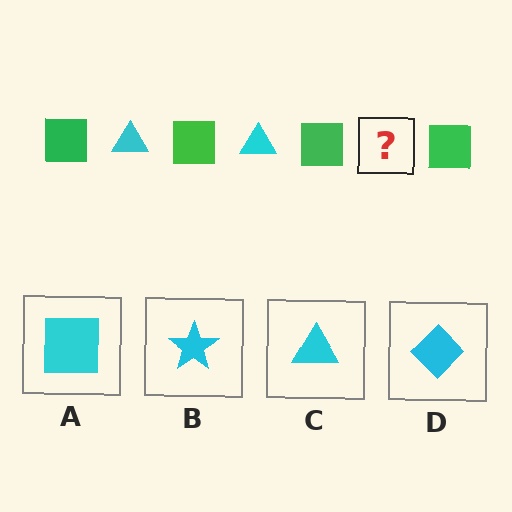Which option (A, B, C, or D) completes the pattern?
C.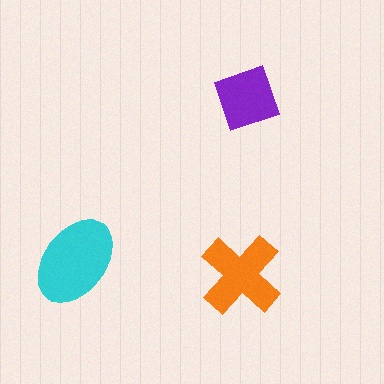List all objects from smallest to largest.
The purple diamond, the orange cross, the cyan ellipse.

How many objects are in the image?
There are 3 objects in the image.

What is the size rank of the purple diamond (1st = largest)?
3rd.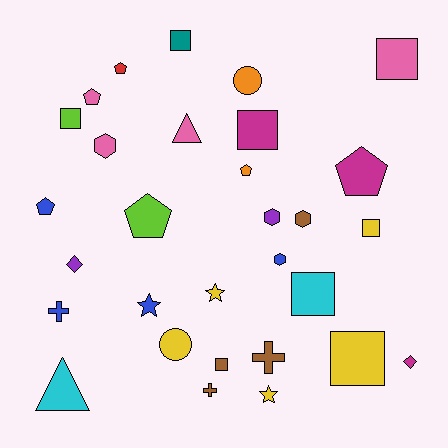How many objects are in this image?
There are 30 objects.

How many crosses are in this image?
There are 3 crosses.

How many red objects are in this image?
There is 1 red object.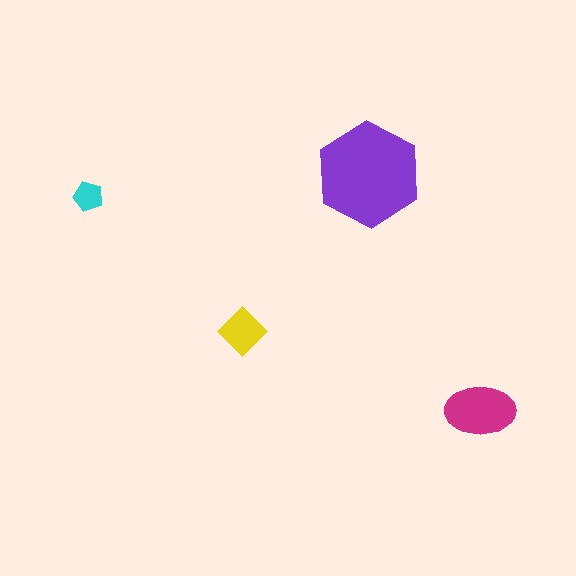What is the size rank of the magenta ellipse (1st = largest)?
2nd.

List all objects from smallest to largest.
The cyan pentagon, the yellow diamond, the magenta ellipse, the purple hexagon.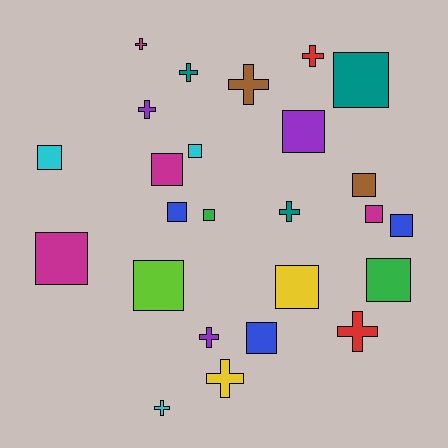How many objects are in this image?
There are 25 objects.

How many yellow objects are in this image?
There are 2 yellow objects.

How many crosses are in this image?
There are 10 crosses.